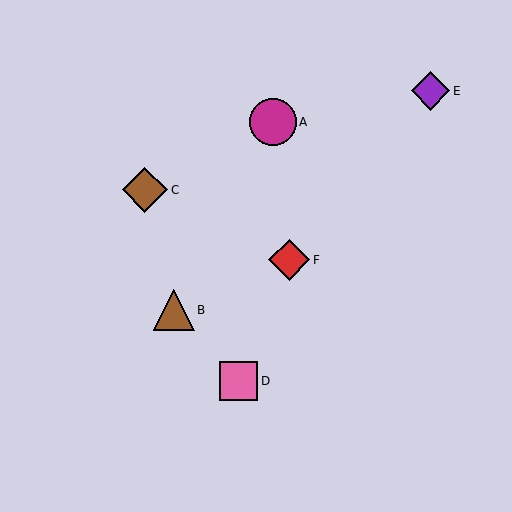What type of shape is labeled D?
Shape D is a pink square.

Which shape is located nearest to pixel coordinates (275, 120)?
The magenta circle (labeled A) at (273, 122) is nearest to that location.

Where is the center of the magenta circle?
The center of the magenta circle is at (273, 122).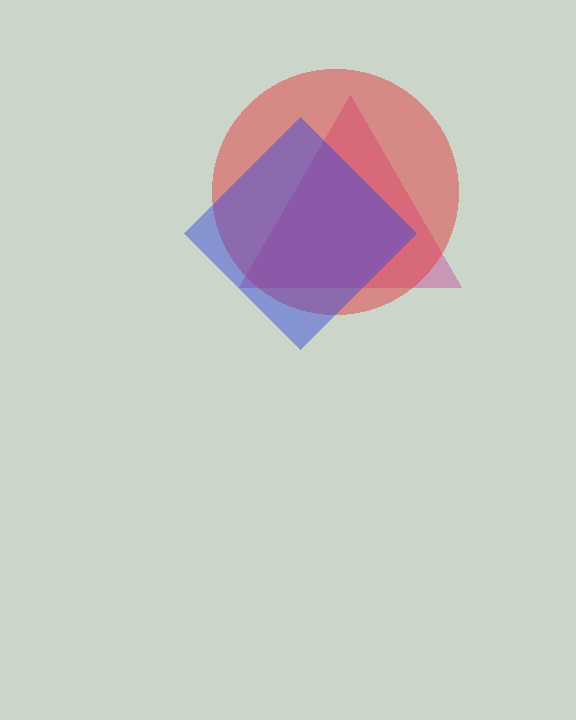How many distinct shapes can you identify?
There are 3 distinct shapes: a magenta triangle, a red circle, a blue diamond.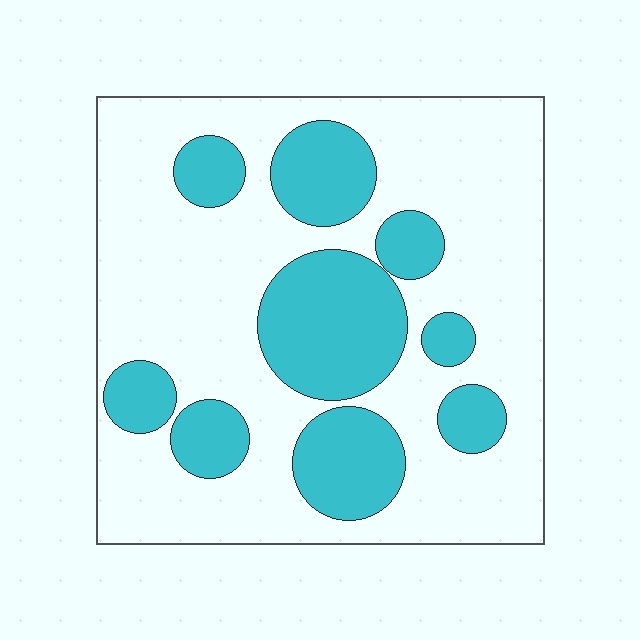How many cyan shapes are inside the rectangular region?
9.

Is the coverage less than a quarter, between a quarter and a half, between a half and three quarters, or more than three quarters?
Between a quarter and a half.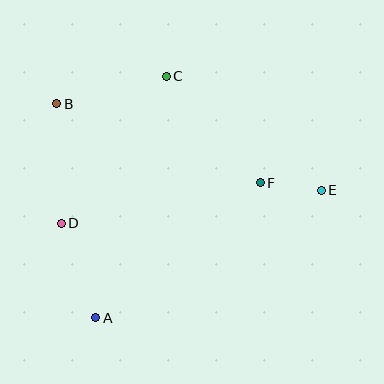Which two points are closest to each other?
Points E and F are closest to each other.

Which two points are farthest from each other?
Points B and E are farthest from each other.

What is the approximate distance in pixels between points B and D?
The distance between B and D is approximately 119 pixels.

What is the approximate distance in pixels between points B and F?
The distance between B and F is approximately 218 pixels.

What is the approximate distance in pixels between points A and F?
The distance between A and F is approximately 213 pixels.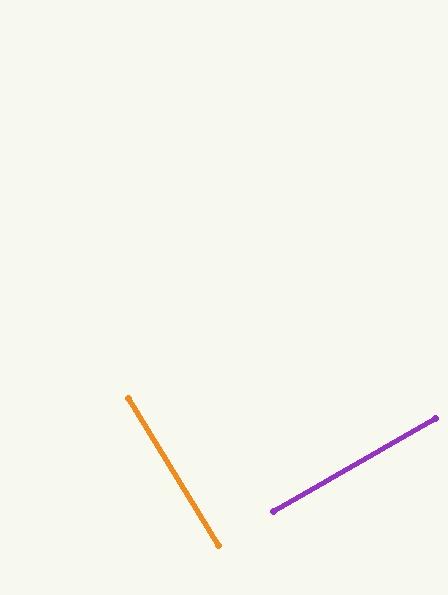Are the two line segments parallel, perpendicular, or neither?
Perpendicular — they meet at approximately 89°.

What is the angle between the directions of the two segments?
Approximately 89 degrees.